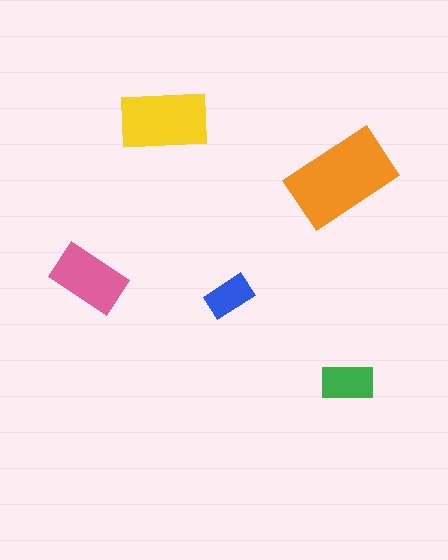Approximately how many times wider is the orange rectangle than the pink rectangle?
About 1.5 times wider.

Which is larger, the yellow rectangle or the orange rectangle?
The orange one.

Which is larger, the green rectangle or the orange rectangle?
The orange one.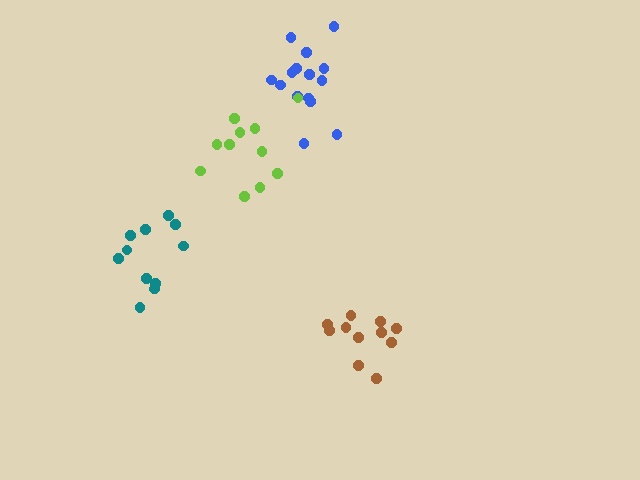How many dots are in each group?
Group 1: 11 dots, Group 2: 15 dots, Group 3: 11 dots, Group 4: 11 dots (48 total).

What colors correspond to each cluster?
The clusters are colored: teal, blue, brown, lime.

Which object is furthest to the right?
The brown cluster is rightmost.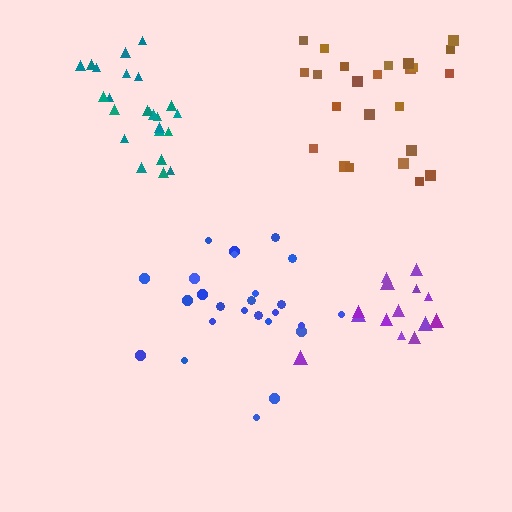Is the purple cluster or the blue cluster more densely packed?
Purple.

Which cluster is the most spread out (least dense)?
Brown.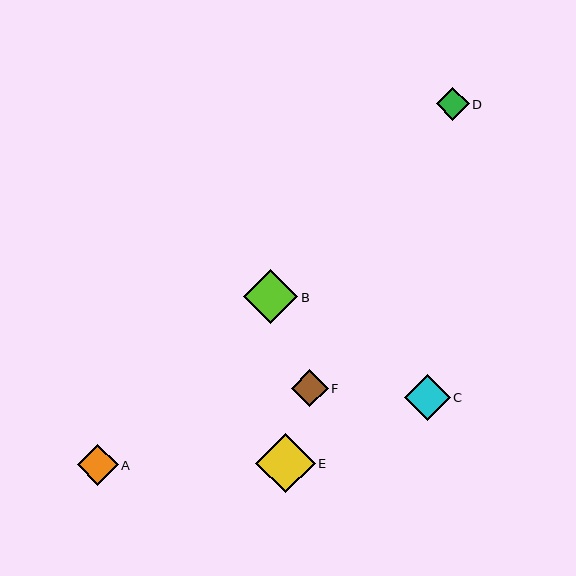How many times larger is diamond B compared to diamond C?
Diamond B is approximately 1.2 times the size of diamond C.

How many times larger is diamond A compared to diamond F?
Diamond A is approximately 1.1 times the size of diamond F.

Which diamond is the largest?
Diamond E is the largest with a size of approximately 60 pixels.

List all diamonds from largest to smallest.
From largest to smallest: E, B, C, A, F, D.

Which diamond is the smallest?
Diamond D is the smallest with a size of approximately 33 pixels.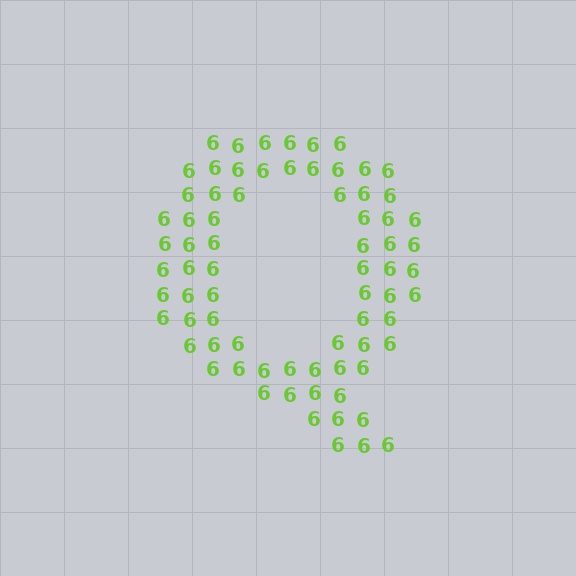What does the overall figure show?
The overall figure shows the letter Q.